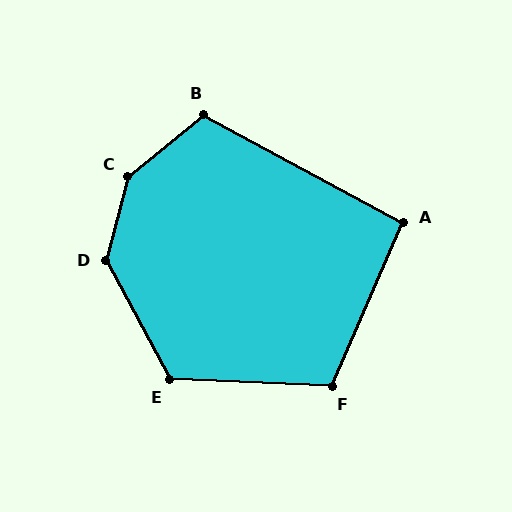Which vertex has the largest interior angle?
C, at approximately 144 degrees.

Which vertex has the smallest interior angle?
A, at approximately 95 degrees.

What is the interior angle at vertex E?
Approximately 121 degrees (obtuse).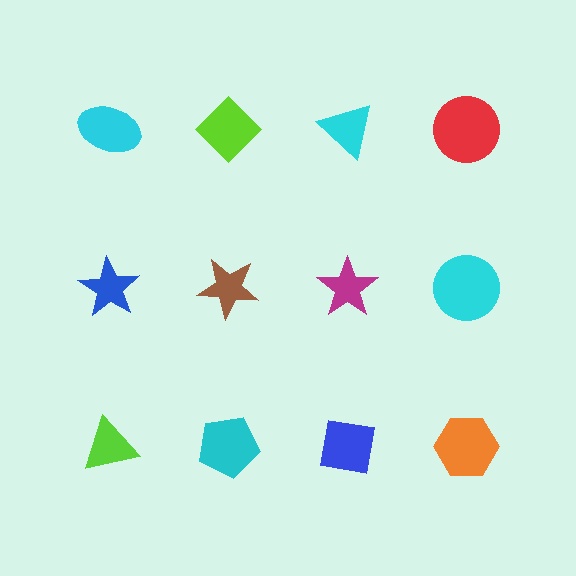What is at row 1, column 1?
A cyan ellipse.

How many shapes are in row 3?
4 shapes.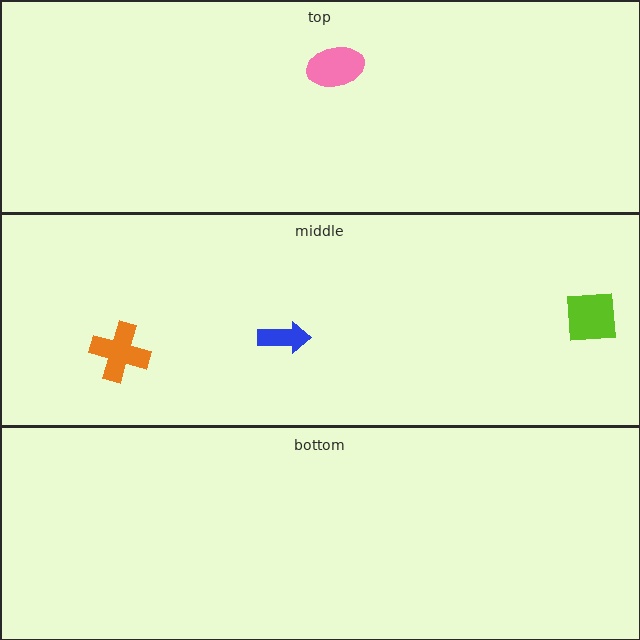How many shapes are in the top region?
1.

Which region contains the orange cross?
The middle region.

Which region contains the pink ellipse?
The top region.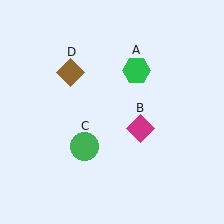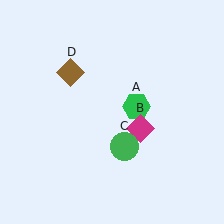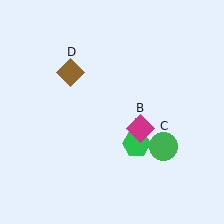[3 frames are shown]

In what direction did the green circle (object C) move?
The green circle (object C) moved right.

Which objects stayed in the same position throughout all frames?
Magenta diamond (object B) and brown diamond (object D) remained stationary.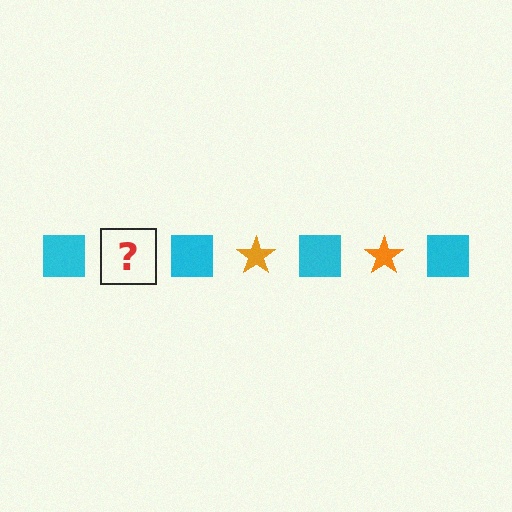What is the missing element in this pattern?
The missing element is an orange star.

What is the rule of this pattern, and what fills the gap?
The rule is that the pattern alternates between cyan square and orange star. The gap should be filled with an orange star.